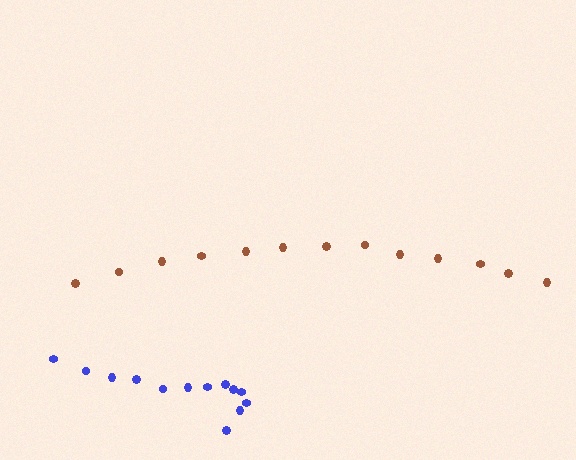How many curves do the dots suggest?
There are 2 distinct paths.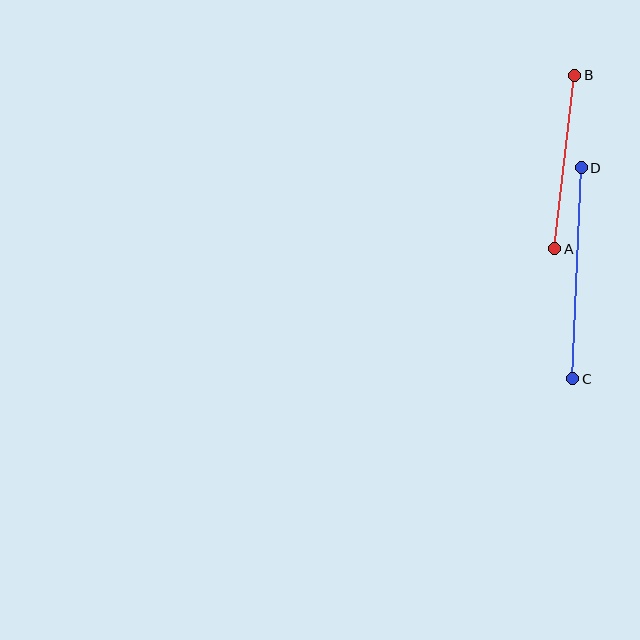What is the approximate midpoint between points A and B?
The midpoint is at approximately (565, 162) pixels.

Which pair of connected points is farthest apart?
Points C and D are farthest apart.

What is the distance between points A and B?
The distance is approximately 175 pixels.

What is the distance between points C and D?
The distance is approximately 211 pixels.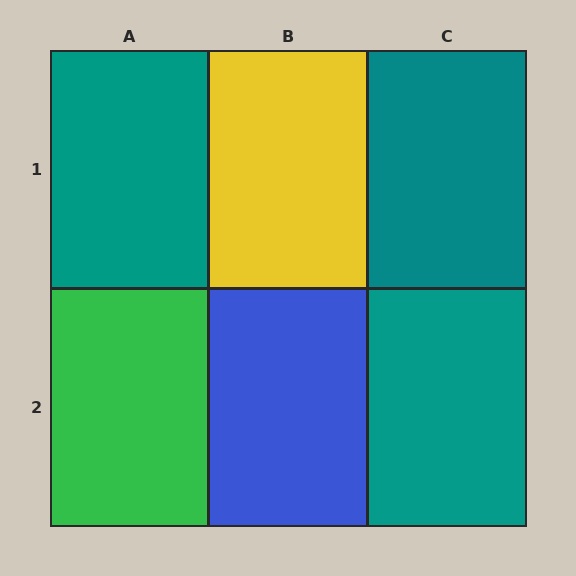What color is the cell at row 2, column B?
Blue.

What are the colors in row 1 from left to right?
Teal, yellow, teal.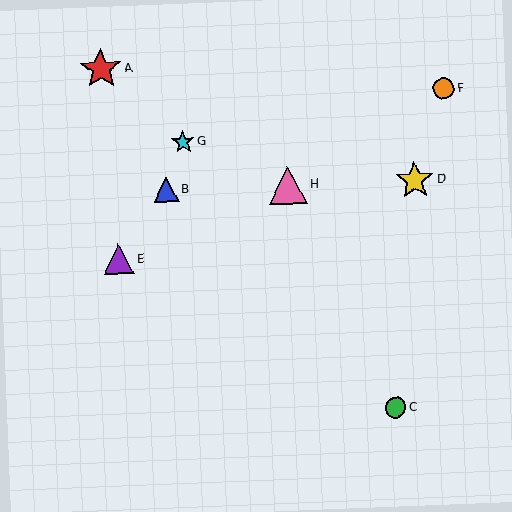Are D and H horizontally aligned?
Yes, both are at y≈180.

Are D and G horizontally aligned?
No, D is at y≈180 and G is at y≈142.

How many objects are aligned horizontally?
3 objects (B, D, H) are aligned horizontally.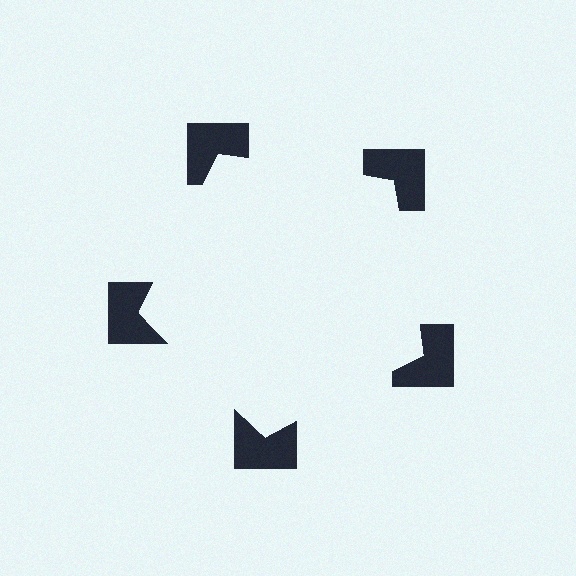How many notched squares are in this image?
There are 5 — one at each vertex of the illusory pentagon.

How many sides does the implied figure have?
5 sides.